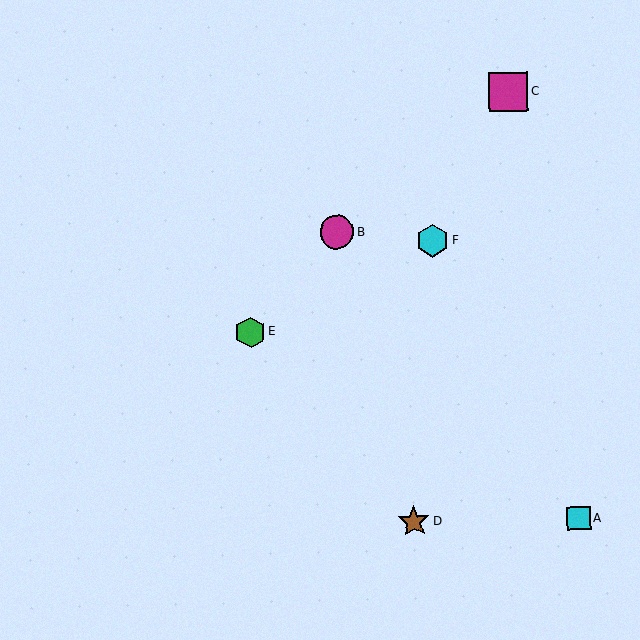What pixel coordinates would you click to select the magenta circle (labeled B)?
Click at (337, 232) to select the magenta circle B.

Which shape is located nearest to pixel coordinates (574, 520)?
The cyan square (labeled A) at (579, 518) is nearest to that location.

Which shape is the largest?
The magenta square (labeled C) is the largest.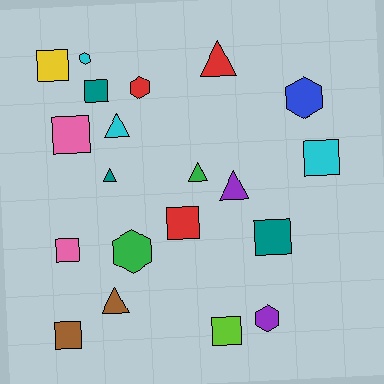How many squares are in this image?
There are 9 squares.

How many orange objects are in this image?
There are no orange objects.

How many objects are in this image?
There are 20 objects.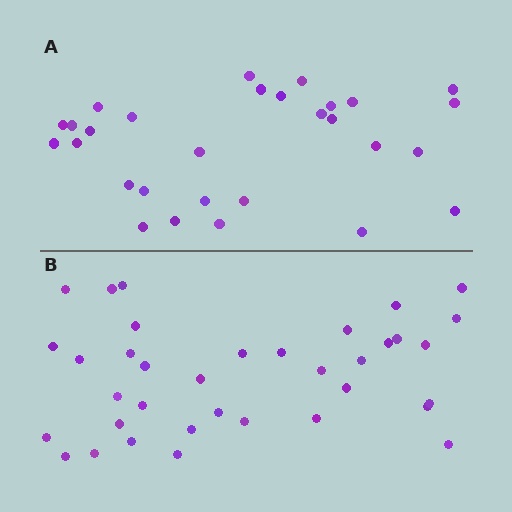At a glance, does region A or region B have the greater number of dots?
Region B (the bottom region) has more dots.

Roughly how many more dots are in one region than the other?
Region B has roughly 8 or so more dots than region A.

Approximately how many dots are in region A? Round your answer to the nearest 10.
About 30 dots. (The exact count is 29, which rounds to 30.)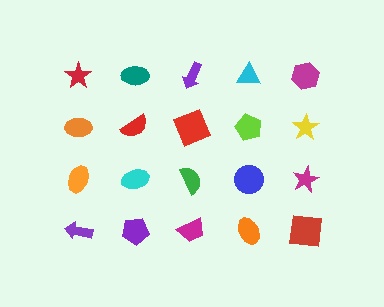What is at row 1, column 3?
A purple arrow.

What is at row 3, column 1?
An orange ellipse.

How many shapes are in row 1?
5 shapes.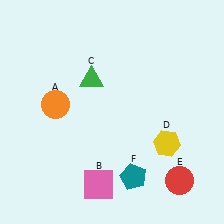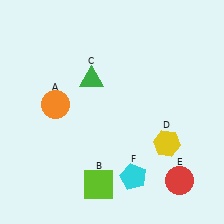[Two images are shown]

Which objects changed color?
B changed from pink to lime. F changed from teal to cyan.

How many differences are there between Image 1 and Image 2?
There are 2 differences between the two images.